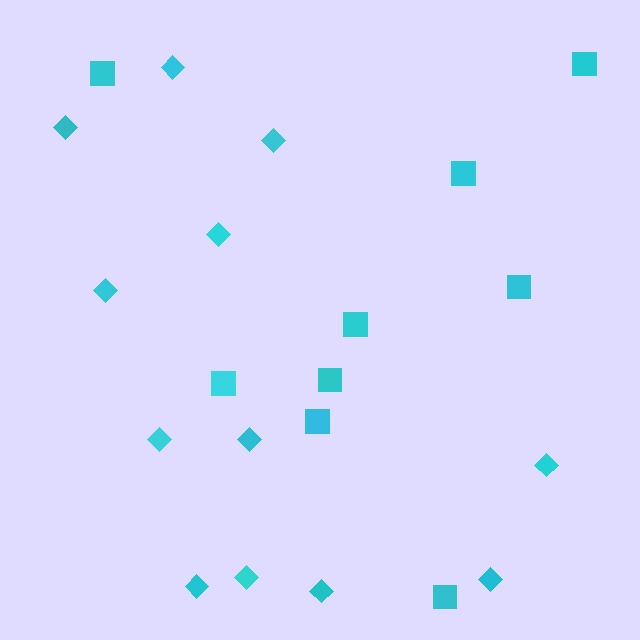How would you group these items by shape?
There are 2 groups: one group of diamonds (12) and one group of squares (9).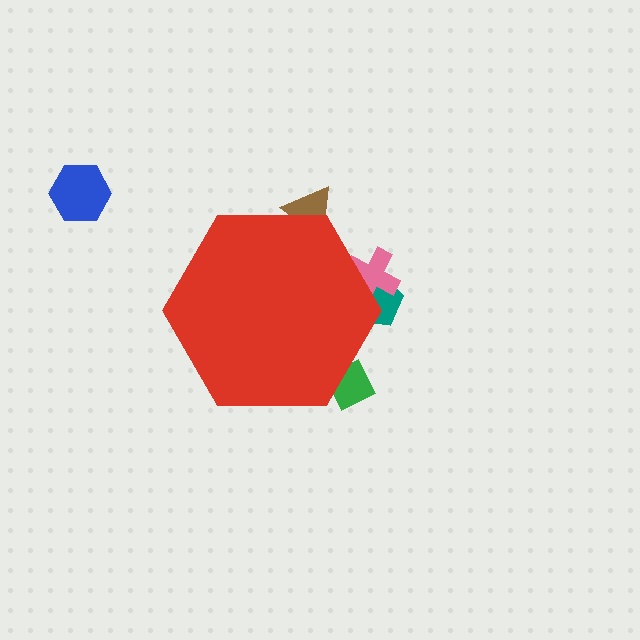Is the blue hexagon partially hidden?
No, the blue hexagon is fully visible.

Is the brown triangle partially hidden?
Yes, the brown triangle is partially hidden behind the red hexagon.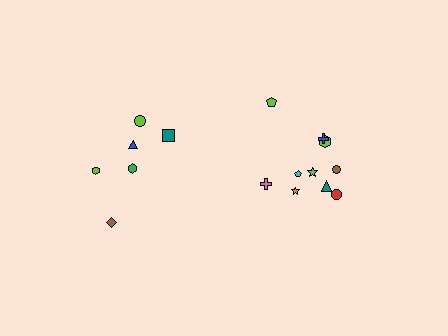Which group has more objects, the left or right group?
The right group.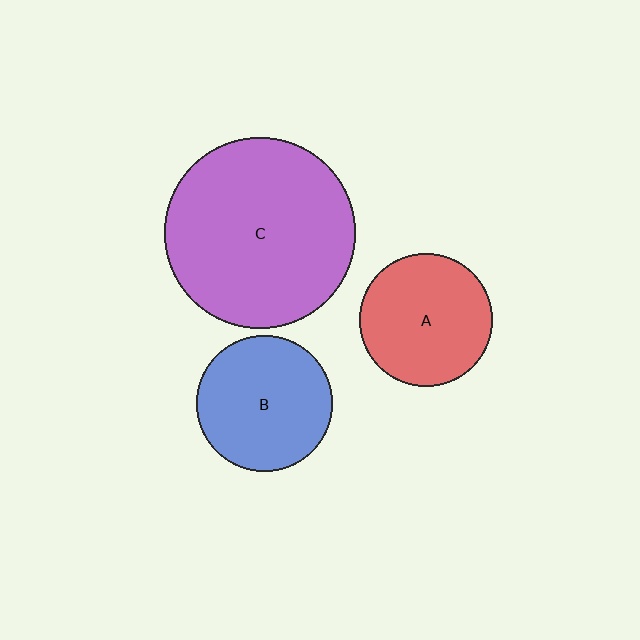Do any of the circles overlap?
No, none of the circles overlap.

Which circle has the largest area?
Circle C (purple).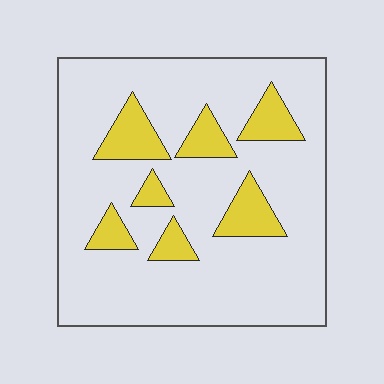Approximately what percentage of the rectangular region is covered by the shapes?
Approximately 20%.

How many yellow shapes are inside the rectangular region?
7.